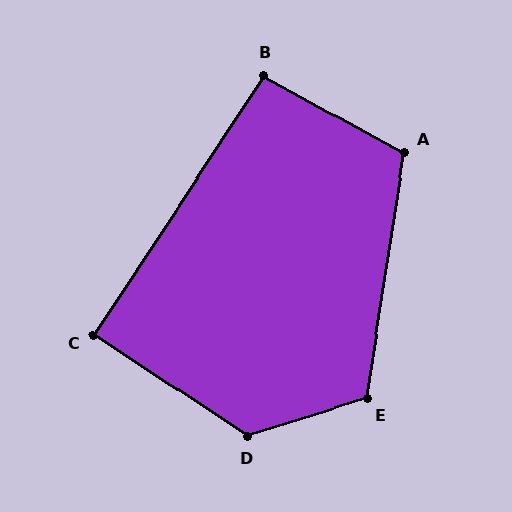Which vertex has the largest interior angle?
D, at approximately 129 degrees.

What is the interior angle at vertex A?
Approximately 110 degrees (obtuse).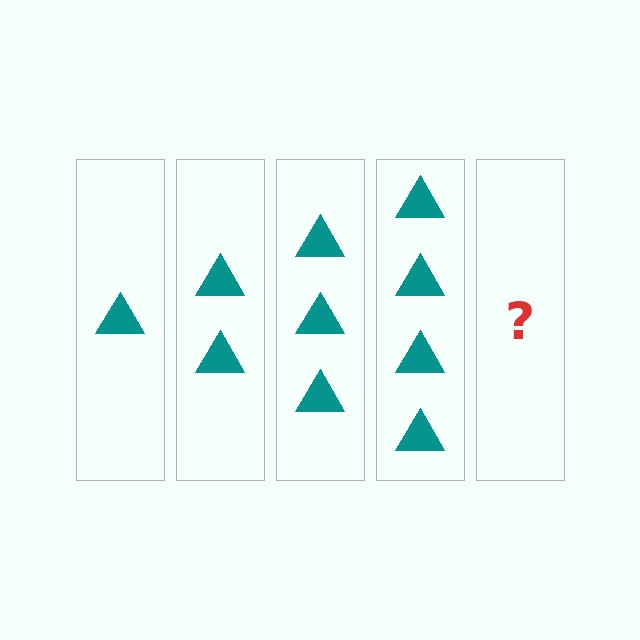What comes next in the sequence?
The next element should be 5 triangles.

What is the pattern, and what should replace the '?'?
The pattern is that each step adds one more triangle. The '?' should be 5 triangles.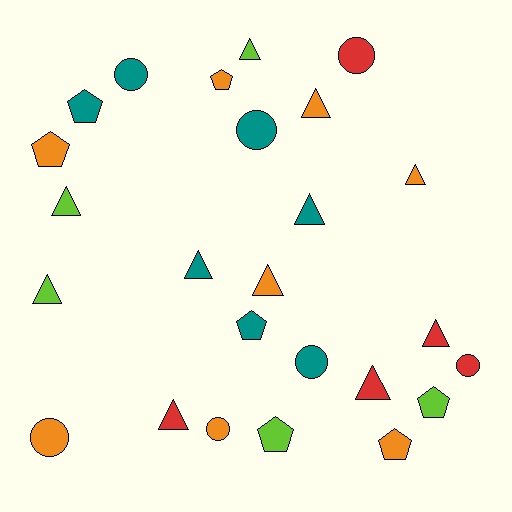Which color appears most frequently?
Orange, with 8 objects.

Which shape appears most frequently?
Triangle, with 11 objects.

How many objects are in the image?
There are 25 objects.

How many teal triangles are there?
There are 2 teal triangles.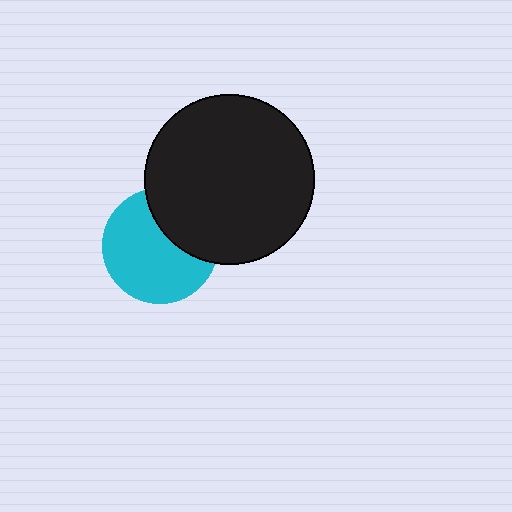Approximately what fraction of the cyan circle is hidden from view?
Roughly 32% of the cyan circle is hidden behind the black circle.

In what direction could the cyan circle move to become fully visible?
The cyan circle could move toward the lower-left. That would shift it out from behind the black circle entirely.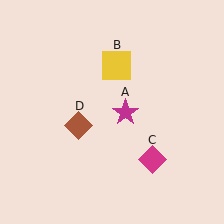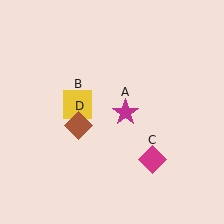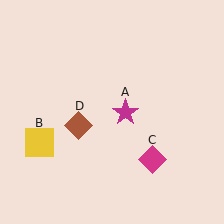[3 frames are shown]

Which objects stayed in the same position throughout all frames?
Magenta star (object A) and magenta diamond (object C) and brown diamond (object D) remained stationary.